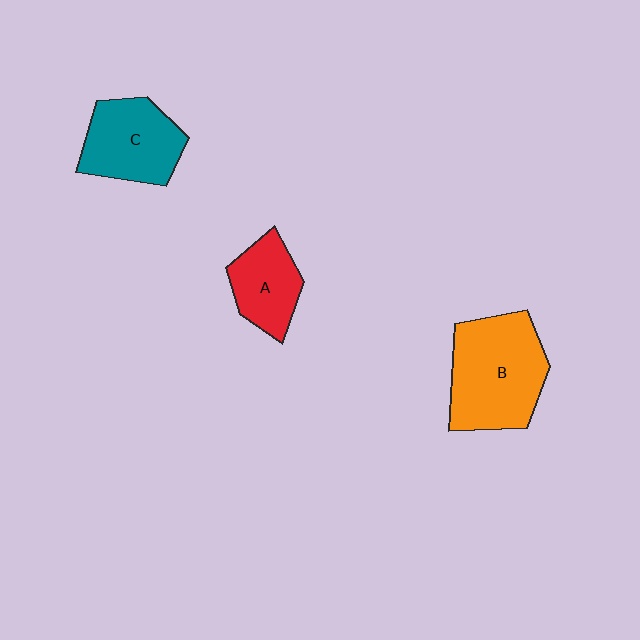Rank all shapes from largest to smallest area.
From largest to smallest: B (orange), C (teal), A (red).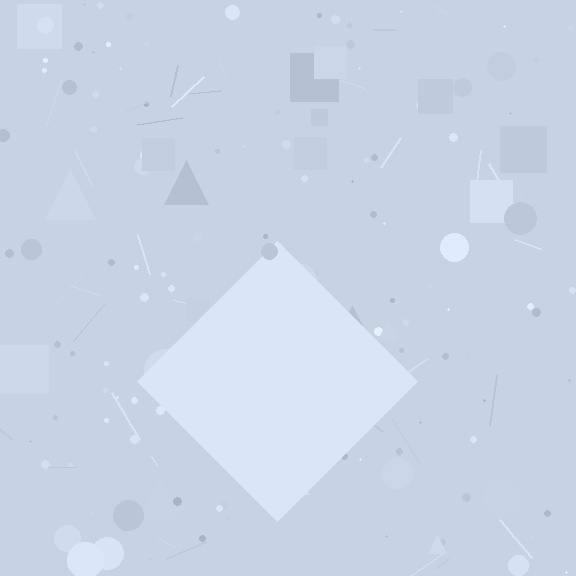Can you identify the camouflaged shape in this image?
The camouflaged shape is a diamond.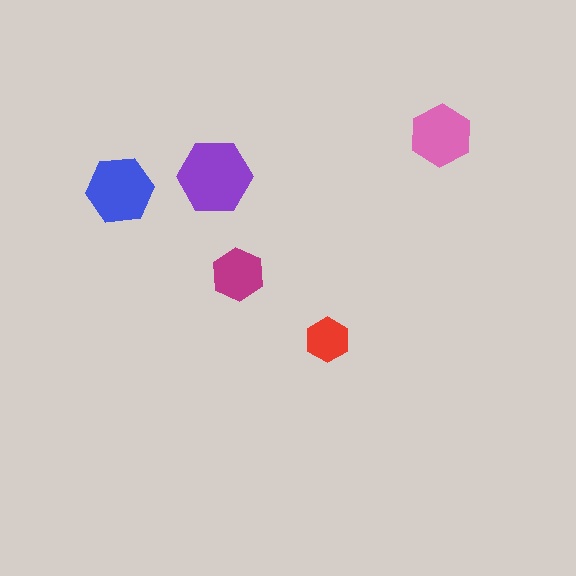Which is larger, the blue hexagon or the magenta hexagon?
The blue one.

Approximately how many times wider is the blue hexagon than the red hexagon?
About 1.5 times wider.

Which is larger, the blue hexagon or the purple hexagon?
The purple one.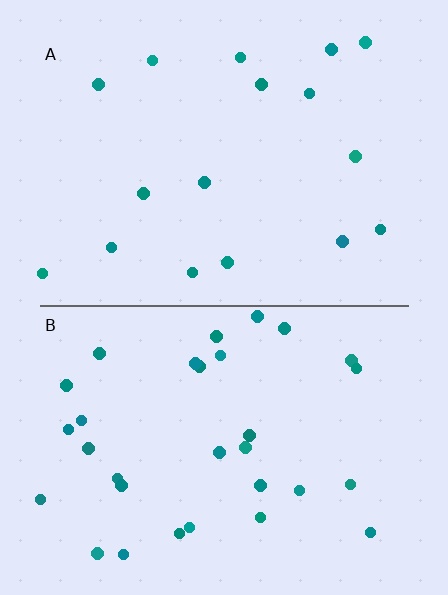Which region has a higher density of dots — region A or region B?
B (the bottom).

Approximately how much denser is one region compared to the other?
Approximately 1.9× — region B over region A.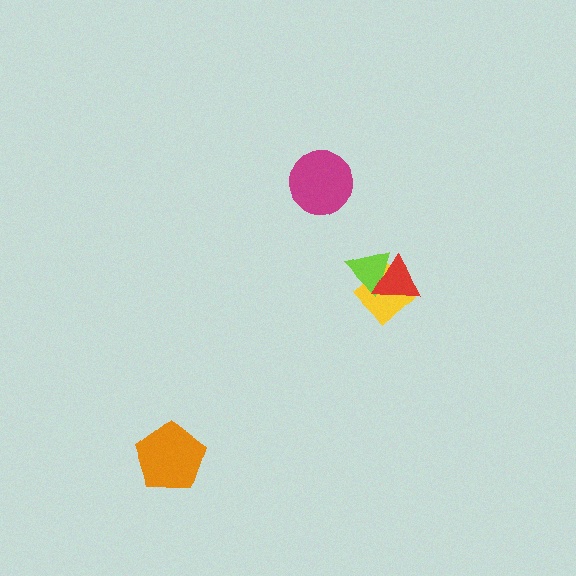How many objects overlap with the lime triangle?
2 objects overlap with the lime triangle.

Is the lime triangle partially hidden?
Yes, it is partially covered by another shape.